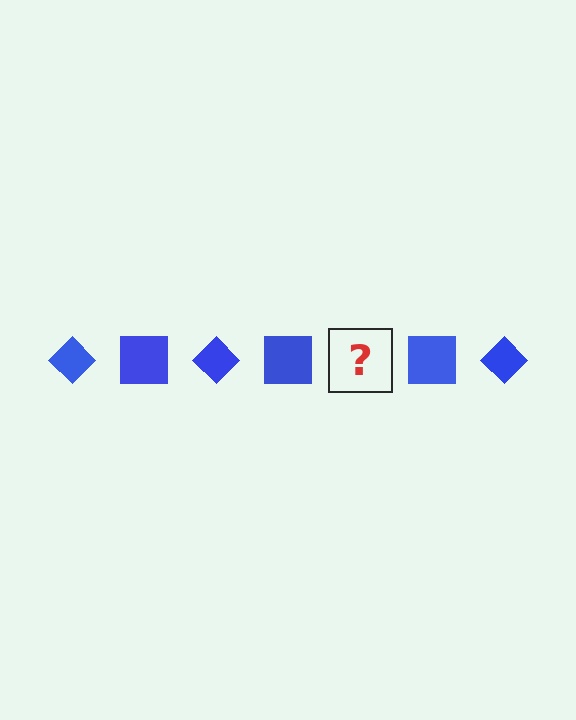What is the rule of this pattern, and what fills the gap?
The rule is that the pattern cycles through diamond, square shapes in blue. The gap should be filled with a blue diamond.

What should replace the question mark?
The question mark should be replaced with a blue diamond.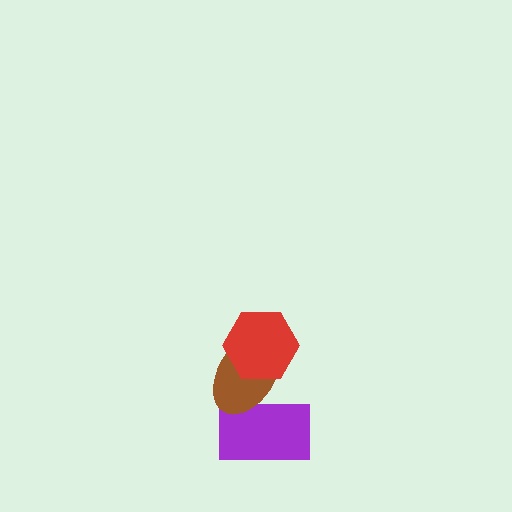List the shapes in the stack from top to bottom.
From top to bottom: the red hexagon, the brown ellipse, the purple rectangle.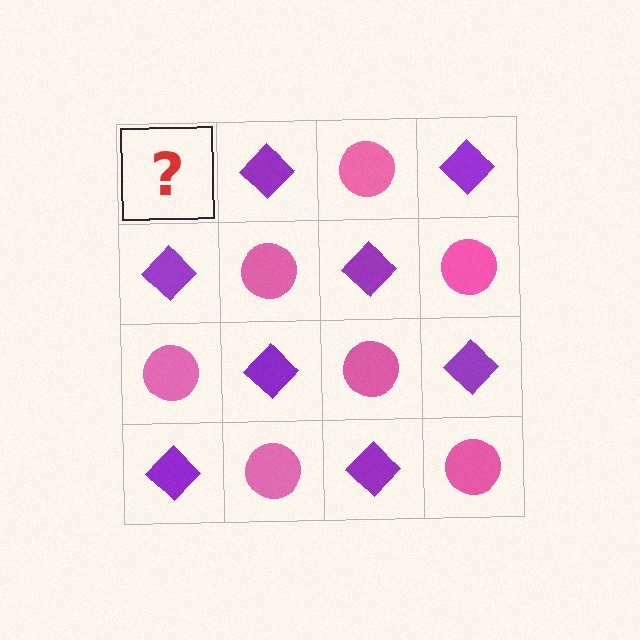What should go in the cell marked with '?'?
The missing cell should contain a pink circle.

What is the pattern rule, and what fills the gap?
The rule is that it alternates pink circle and purple diamond in a checkerboard pattern. The gap should be filled with a pink circle.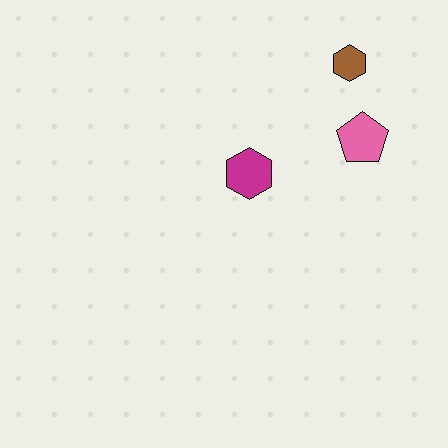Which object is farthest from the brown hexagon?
The magenta hexagon is farthest from the brown hexagon.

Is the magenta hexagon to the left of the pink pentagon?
Yes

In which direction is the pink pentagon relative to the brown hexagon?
The pink pentagon is below the brown hexagon.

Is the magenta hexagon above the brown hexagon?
No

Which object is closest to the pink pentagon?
The brown hexagon is closest to the pink pentagon.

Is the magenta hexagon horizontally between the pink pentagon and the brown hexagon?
No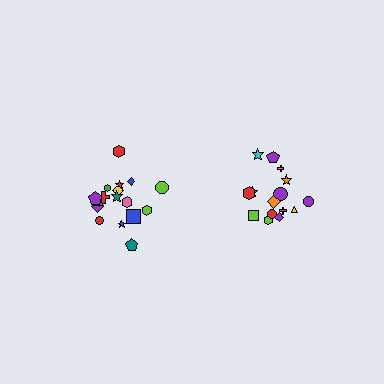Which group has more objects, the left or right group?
The left group.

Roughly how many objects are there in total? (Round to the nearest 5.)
Roughly 35 objects in total.